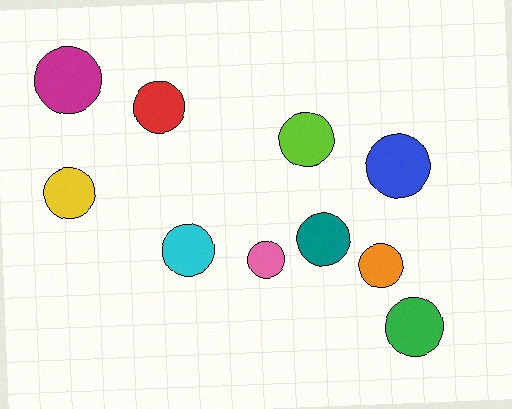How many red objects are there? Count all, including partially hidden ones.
There is 1 red object.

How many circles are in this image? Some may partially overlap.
There are 10 circles.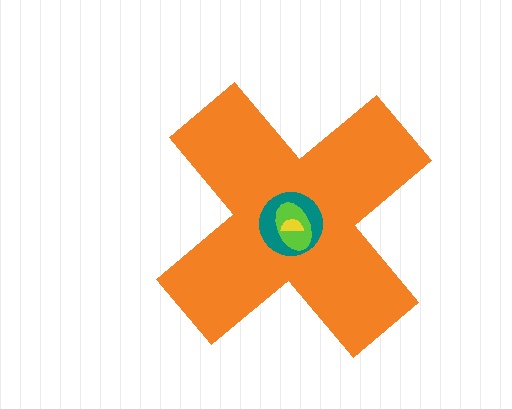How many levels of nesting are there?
4.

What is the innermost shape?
The yellow semicircle.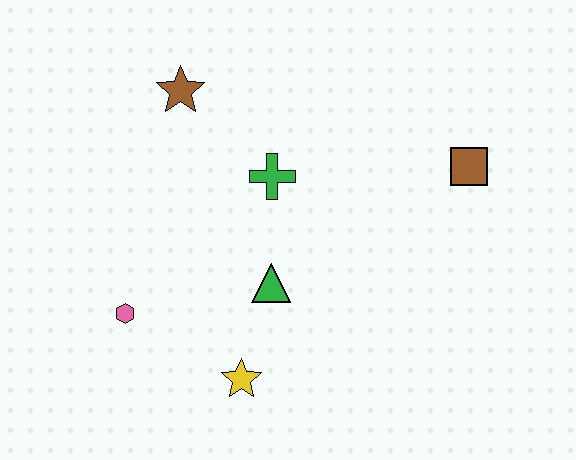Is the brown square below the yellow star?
No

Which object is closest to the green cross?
The green triangle is closest to the green cross.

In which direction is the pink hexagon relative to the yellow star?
The pink hexagon is to the left of the yellow star.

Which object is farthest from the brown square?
The pink hexagon is farthest from the brown square.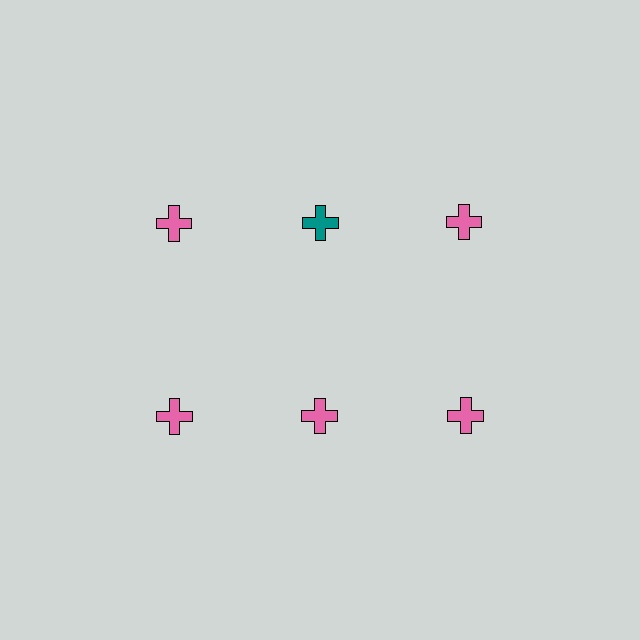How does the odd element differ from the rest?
It has a different color: teal instead of pink.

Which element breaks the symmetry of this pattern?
The teal cross in the top row, second from left column breaks the symmetry. All other shapes are pink crosses.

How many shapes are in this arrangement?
There are 6 shapes arranged in a grid pattern.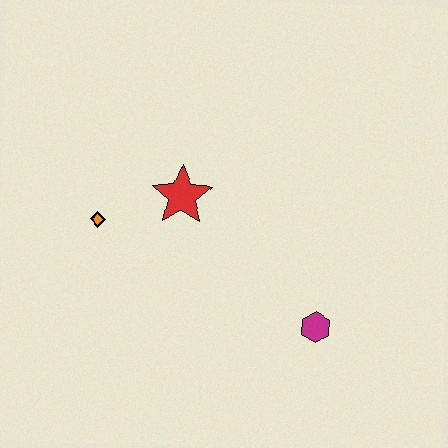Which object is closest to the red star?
The orange diamond is closest to the red star.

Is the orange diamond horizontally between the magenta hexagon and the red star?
No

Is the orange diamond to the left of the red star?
Yes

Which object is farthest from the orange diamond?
The magenta hexagon is farthest from the orange diamond.